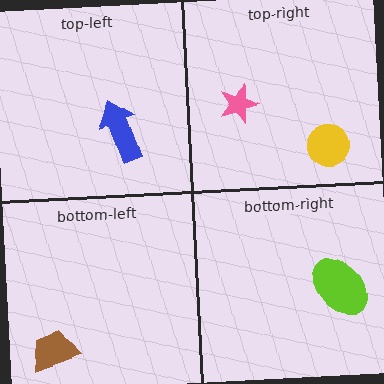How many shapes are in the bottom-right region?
1.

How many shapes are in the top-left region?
1.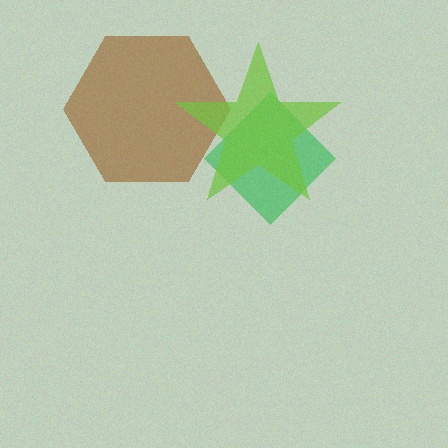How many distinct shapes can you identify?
There are 3 distinct shapes: a brown hexagon, a green diamond, a lime star.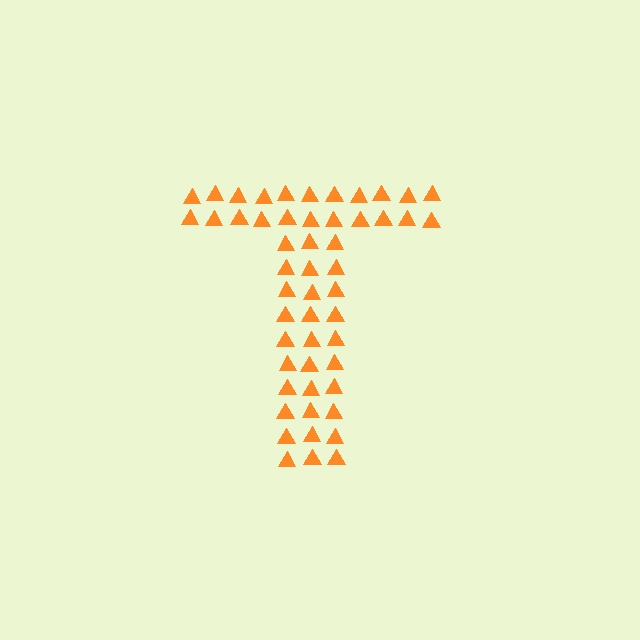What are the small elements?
The small elements are triangles.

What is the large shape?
The large shape is the letter T.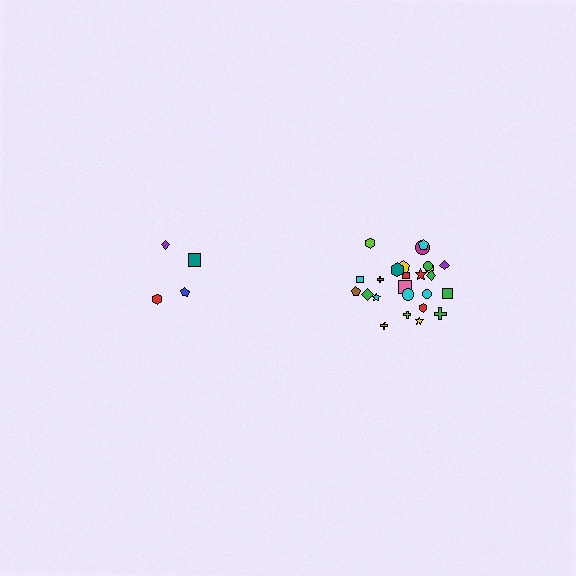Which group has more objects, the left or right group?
The right group.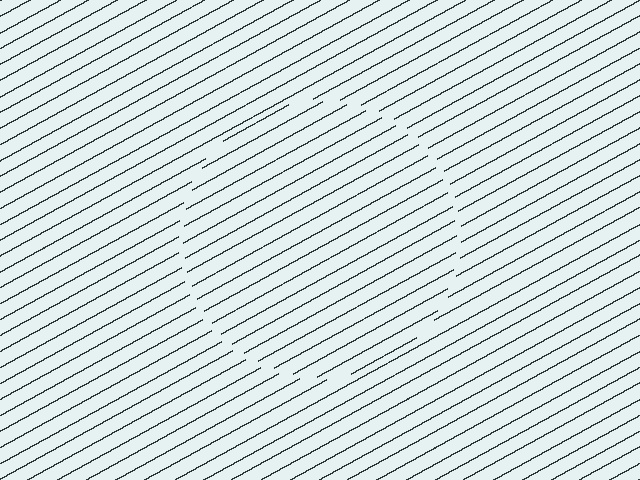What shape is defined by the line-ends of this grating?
An illusory circle. The interior of the shape contains the same grating, shifted by half a period — the contour is defined by the phase discontinuity where line-ends from the inner and outer gratings abut.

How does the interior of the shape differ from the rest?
The interior of the shape contains the same grating, shifted by half a period — the contour is defined by the phase discontinuity where line-ends from the inner and outer gratings abut.